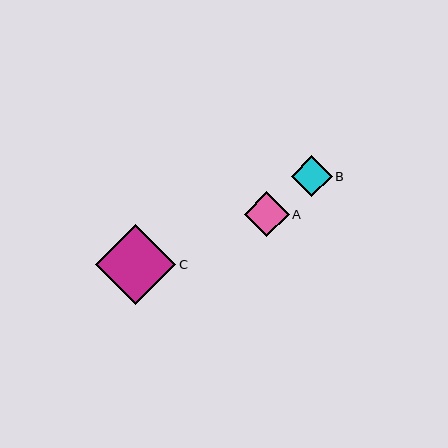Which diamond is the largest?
Diamond C is the largest with a size of approximately 80 pixels.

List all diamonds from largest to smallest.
From largest to smallest: C, A, B.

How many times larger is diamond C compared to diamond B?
Diamond C is approximately 2.0 times the size of diamond B.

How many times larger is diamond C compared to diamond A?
Diamond C is approximately 1.8 times the size of diamond A.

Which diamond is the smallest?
Diamond B is the smallest with a size of approximately 41 pixels.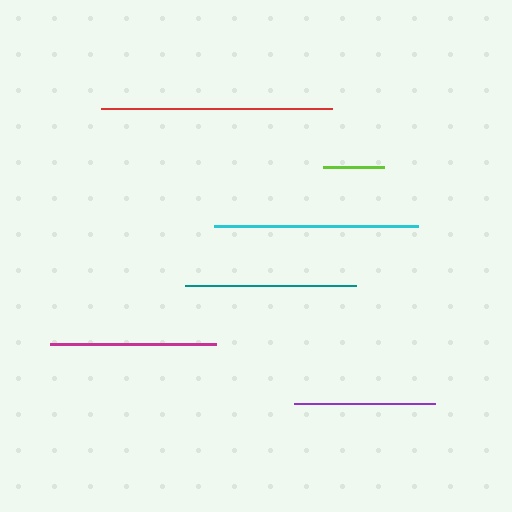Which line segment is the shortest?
The lime line is the shortest at approximately 61 pixels.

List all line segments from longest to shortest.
From longest to shortest: red, cyan, teal, magenta, purple, lime.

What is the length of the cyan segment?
The cyan segment is approximately 204 pixels long.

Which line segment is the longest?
The red line is the longest at approximately 230 pixels.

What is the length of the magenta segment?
The magenta segment is approximately 165 pixels long.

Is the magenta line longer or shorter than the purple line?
The magenta line is longer than the purple line.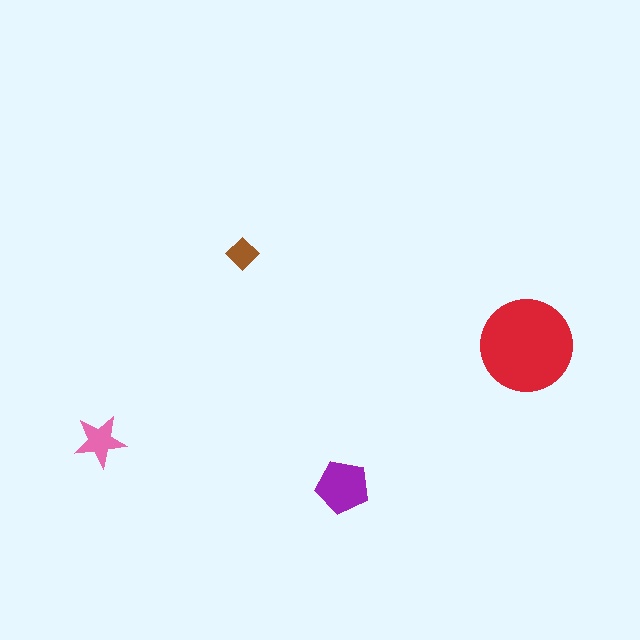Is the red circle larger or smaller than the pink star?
Larger.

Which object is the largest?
The red circle.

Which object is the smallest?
The brown diamond.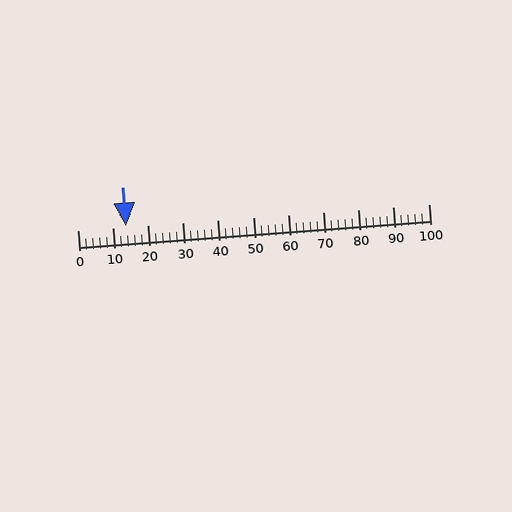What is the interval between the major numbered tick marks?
The major tick marks are spaced 10 units apart.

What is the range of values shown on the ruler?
The ruler shows values from 0 to 100.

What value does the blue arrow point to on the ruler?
The blue arrow points to approximately 14.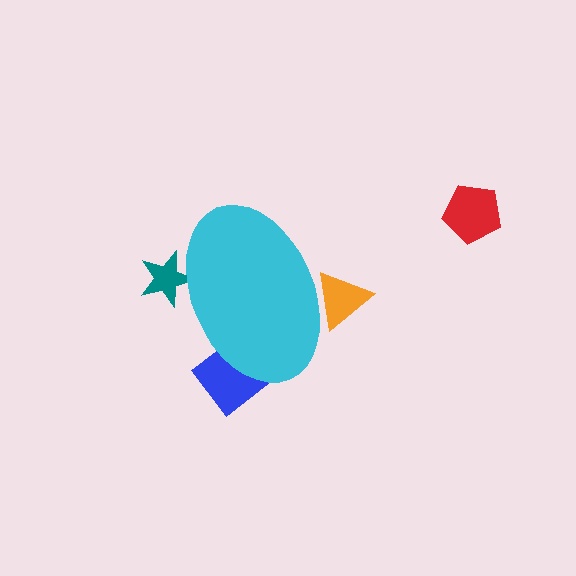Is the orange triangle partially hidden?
Yes, the orange triangle is partially hidden behind the cyan ellipse.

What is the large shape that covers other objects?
A cyan ellipse.